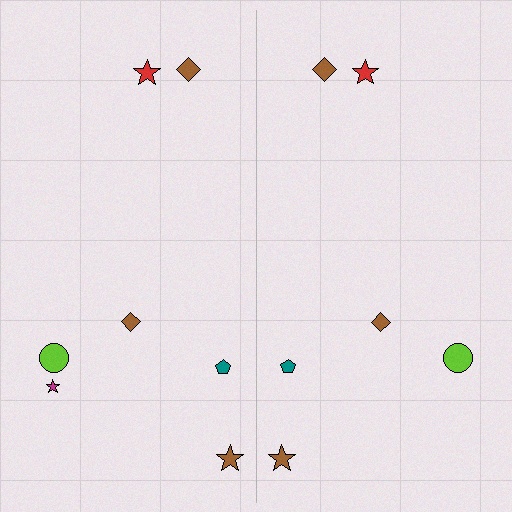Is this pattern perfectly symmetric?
No, the pattern is not perfectly symmetric. A magenta star is missing from the right side.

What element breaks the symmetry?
A magenta star is missing from the right side.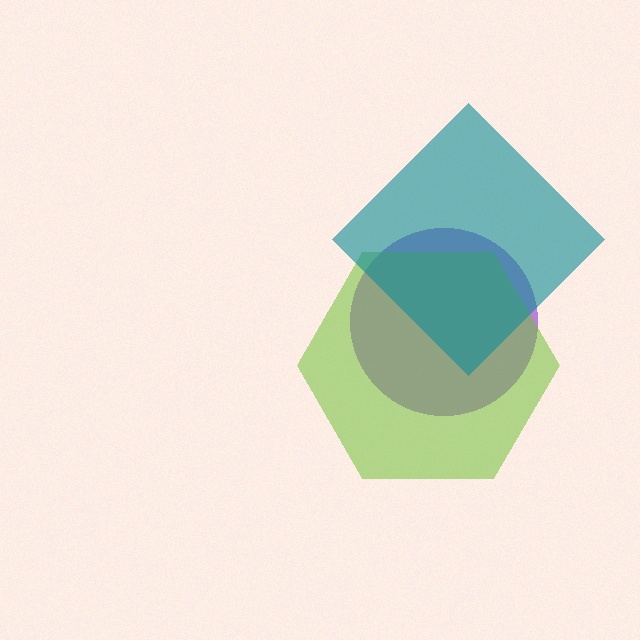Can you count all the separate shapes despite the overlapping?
Yes, there are 3 separate shapes.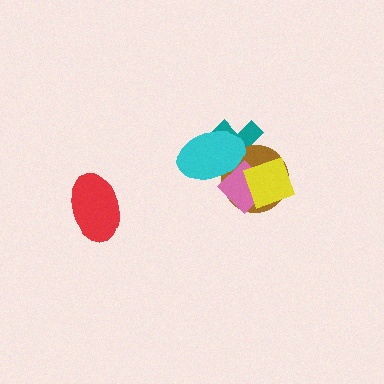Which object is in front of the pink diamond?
The yellow diamond is in front of the pink diamond.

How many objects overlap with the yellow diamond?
3 objects overlap with the yellow diamond.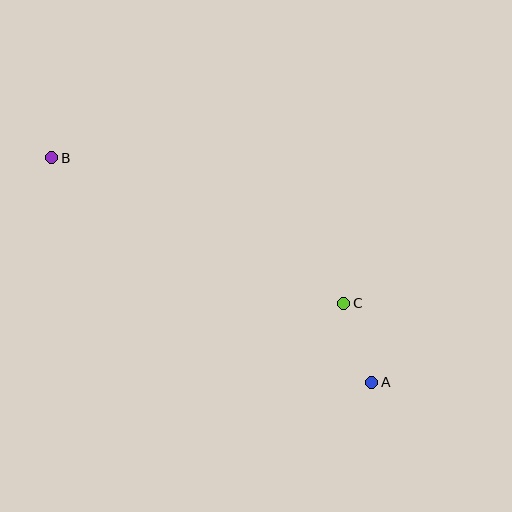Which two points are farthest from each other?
Points A and B are farthest from each other.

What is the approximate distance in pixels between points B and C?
The distance between B and C is approximately 326 pixels.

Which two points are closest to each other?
Points A and C are closest to each other.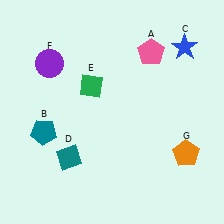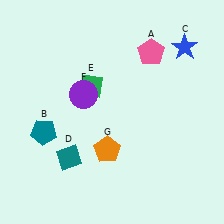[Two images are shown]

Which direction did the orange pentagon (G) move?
The orange pentagon (G) moved left.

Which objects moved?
The objects that moved are: the purple circle (F), the orange pentagon (G).